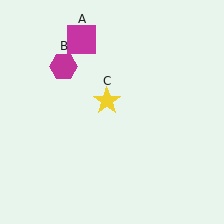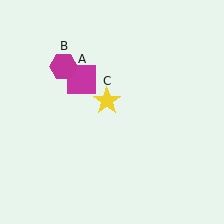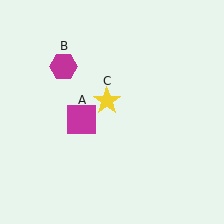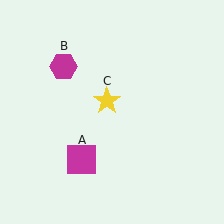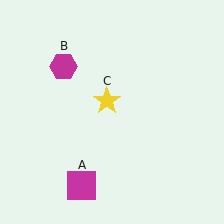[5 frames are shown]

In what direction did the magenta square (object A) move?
The magenta square (object A) moved down.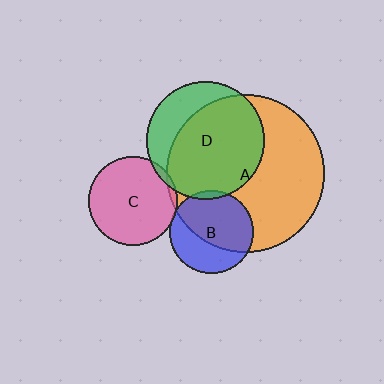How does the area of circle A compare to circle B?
Approximately 3.6 times.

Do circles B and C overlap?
Yes.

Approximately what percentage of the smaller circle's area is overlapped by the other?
Approximately 5%.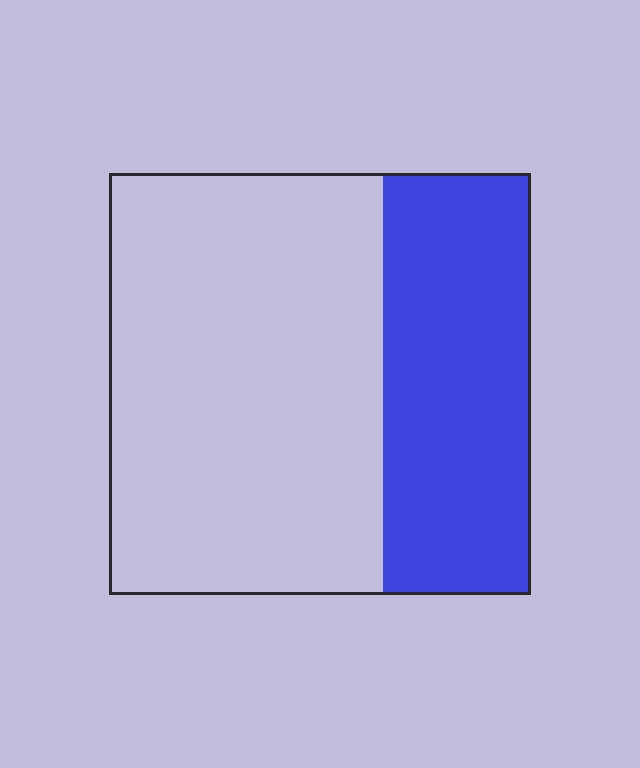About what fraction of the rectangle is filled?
About one third (1/3).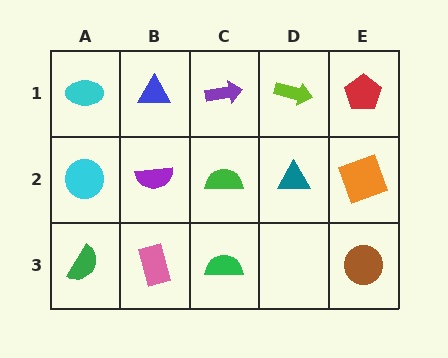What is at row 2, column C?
A green semicircle.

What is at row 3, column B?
A pink rectangle.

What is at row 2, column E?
An orange square.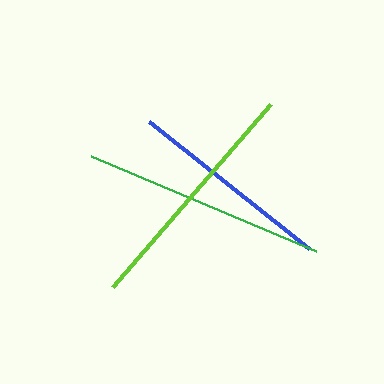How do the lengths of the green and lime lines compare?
The green and lime lines are approximately the same length.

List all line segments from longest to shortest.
From longest to shortest: green, lime, blue.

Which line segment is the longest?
The green line is the longest at approximately 244 pixels.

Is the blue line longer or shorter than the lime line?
The lime line is longer than the blue line.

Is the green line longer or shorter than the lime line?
The green line is longer than the lime line.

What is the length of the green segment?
The green segment is approximately 244 pixels long.